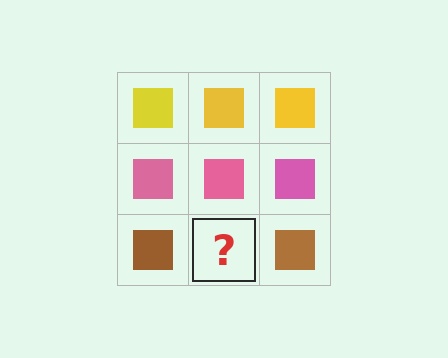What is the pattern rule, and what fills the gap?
The rule is that each row has a consistent color. The gap should be filled with a brown square.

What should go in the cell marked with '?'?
The missing cell should contain a brown square.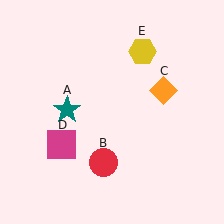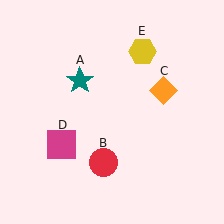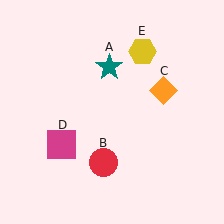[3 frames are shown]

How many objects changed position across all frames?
1 object changed position: teal star (object A).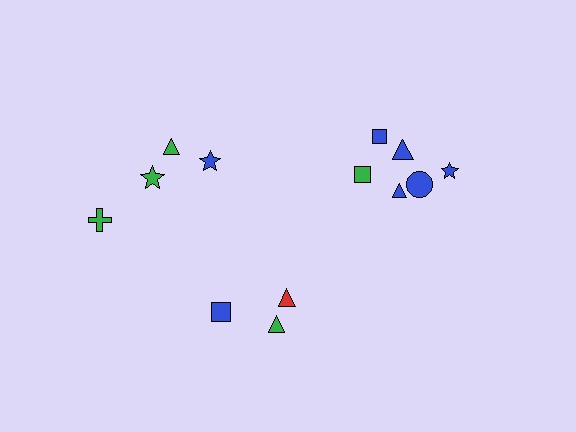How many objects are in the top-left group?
There are 4 objects.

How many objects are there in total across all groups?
There are 13 objects.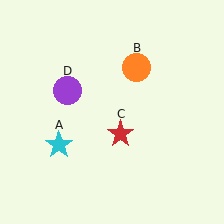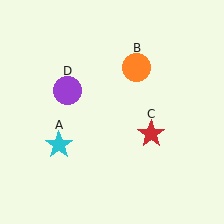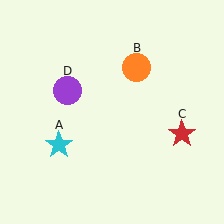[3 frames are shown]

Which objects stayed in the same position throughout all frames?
Cyan star (object A) and orange circle (object B) and purple circle (object D) remained stationary.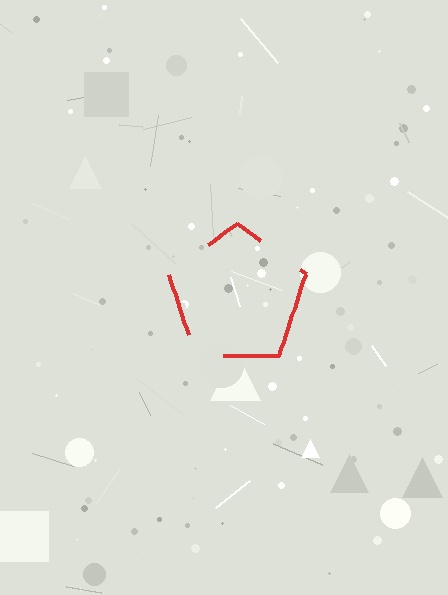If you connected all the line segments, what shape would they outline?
They would outline a pentagon.